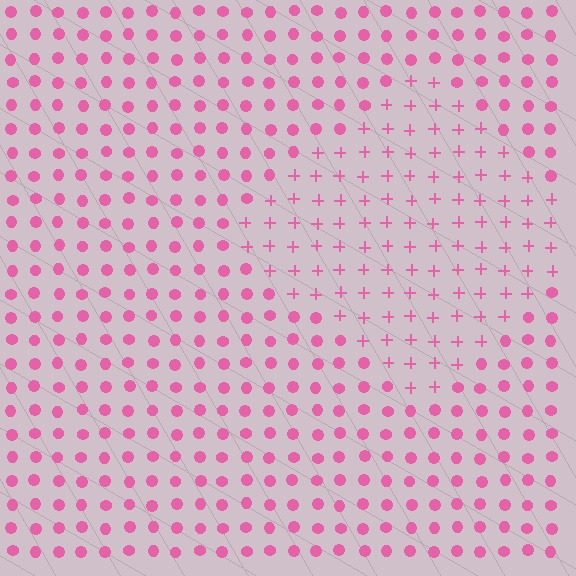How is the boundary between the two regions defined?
The boundary is defined by a change in element shape: plus signs inside vs. circles outside. All elements share the same color and spacing.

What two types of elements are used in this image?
The image uses plus signs inside the diamond region and circles outside it.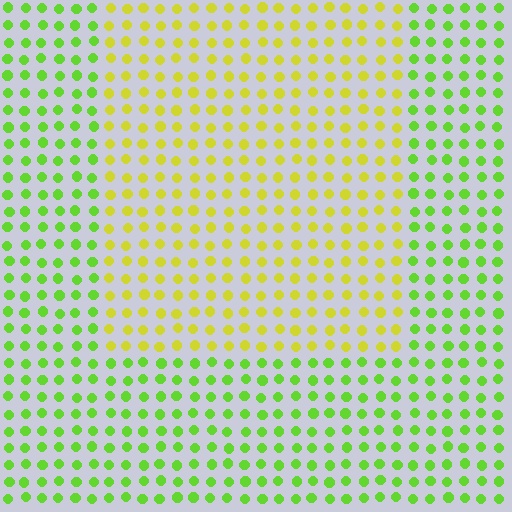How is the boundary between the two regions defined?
The boundary is defined purely by a slight shift in hue (about 39 degrees). Spacing, size, and orientation are identical on both sides.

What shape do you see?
I see a rectangle.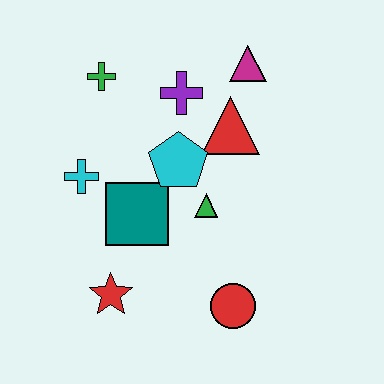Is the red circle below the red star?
Yes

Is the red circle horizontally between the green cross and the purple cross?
No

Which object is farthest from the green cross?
The red circle is farthest from the green cross.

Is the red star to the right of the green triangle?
No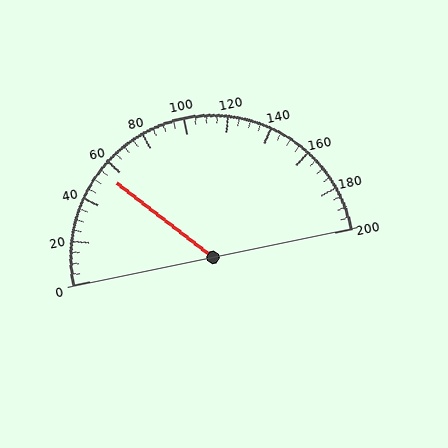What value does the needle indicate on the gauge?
The needle indicates approximately 55.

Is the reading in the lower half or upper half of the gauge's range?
The reading is in the lower half of the range (0 to 200).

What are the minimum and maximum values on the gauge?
The gauge ranges from 0 to 200.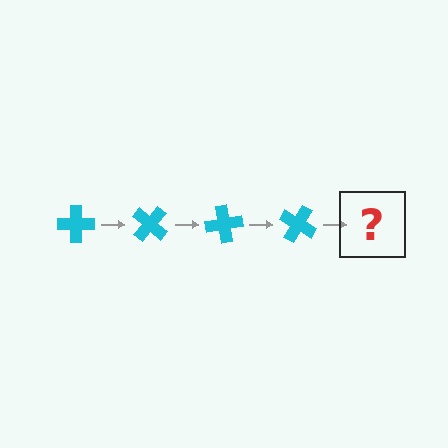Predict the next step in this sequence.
The next step is a cyan cross rotated 160 degrees.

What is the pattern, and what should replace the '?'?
The pattern is that the cross rotates 40 degrees each step. The '?' should be a cyan cross rotated 160 degrees.